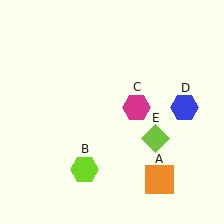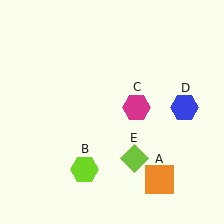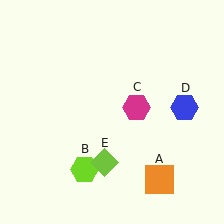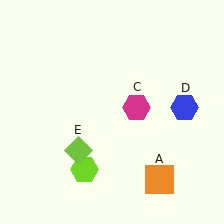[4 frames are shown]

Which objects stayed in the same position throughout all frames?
Orange square (object A) and lime hexagon (object B) and magenta hexagon (object C) and blue hexagon (object D) remained stationary.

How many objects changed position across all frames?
1 object changed position: lime diamond (object E).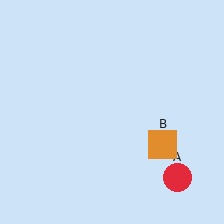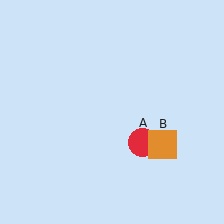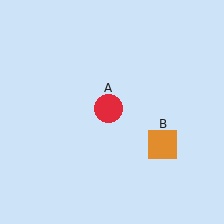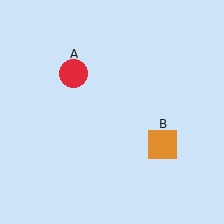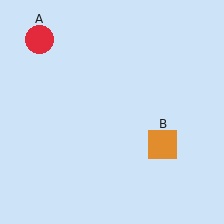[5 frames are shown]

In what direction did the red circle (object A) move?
The red circle (object A) moved up and to the left.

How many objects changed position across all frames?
1 object changed position: red circle (object A).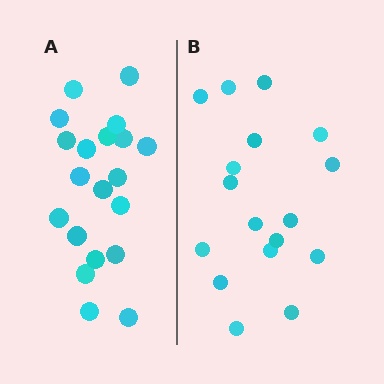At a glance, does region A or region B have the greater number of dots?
Region A (the left region) has more dots.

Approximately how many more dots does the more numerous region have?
Region A has just a few more — roughly 2 or 3 more dots than region B.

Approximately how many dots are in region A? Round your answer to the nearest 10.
About 20 dots.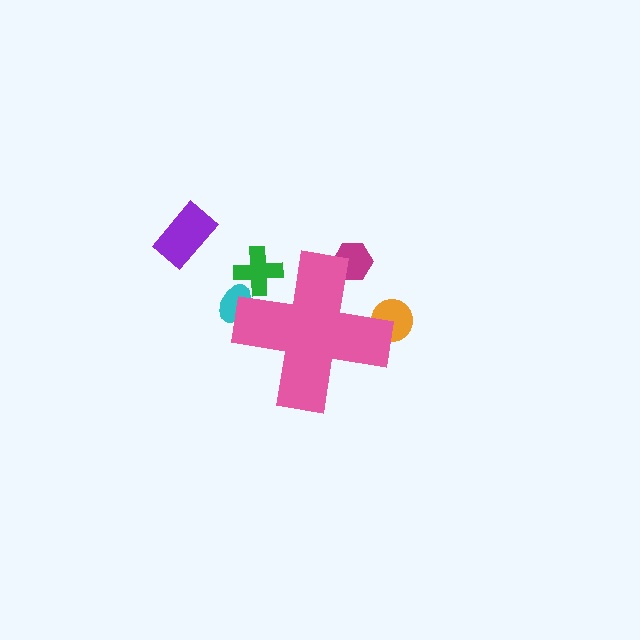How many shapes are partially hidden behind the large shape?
4 shapes are partially hidden.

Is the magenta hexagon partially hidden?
Yes, the magenta hexagon is partially hidden behind the pink cross.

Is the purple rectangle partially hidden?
No, the purple rectangle is fully visible.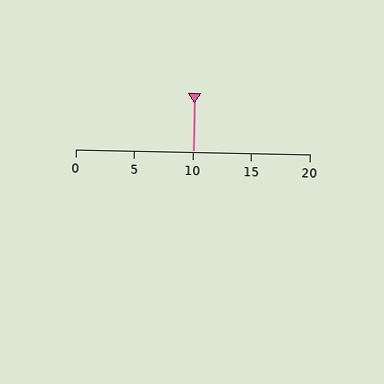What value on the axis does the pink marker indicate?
The marker indicates approximately 10.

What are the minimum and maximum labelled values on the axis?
The axis runs from 0 to 20.